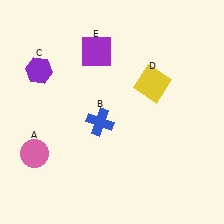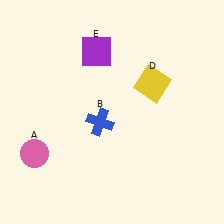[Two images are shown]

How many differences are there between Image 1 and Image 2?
There is 1 difference between the two images.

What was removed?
The purple hexagon (C) was removed in Image 2.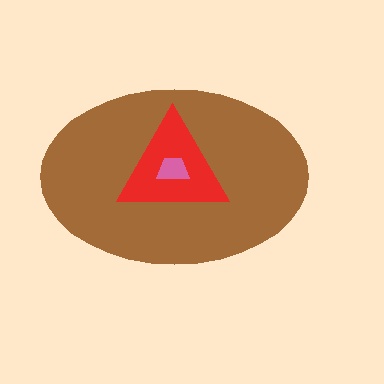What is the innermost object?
The pink trapezoid.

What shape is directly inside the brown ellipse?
The red triangle.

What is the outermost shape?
The brown ellipse.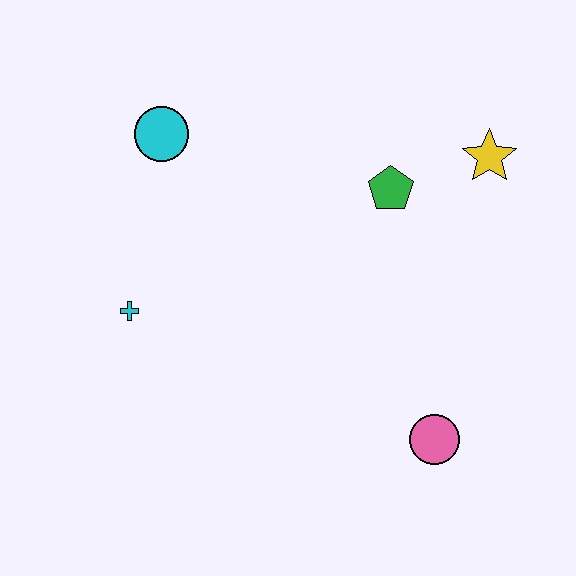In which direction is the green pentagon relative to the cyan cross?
The green pentagon is to the right of the cyan cross.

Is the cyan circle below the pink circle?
No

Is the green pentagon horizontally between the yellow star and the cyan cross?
Yes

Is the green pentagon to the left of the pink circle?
Yes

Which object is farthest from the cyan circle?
The pink circle is farthest from the cyan circle.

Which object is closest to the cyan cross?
The cyan circle is closest to the cyan cross.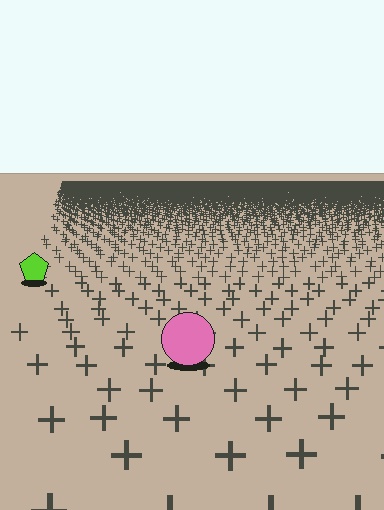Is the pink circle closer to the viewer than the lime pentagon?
Yes. The pink circle is closer — you can tell from the texture gradient: the ground texture is coarser near it.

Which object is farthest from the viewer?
The lime pentagon is farthest from the viewer. It appears smaller and the ground texture around it is denser.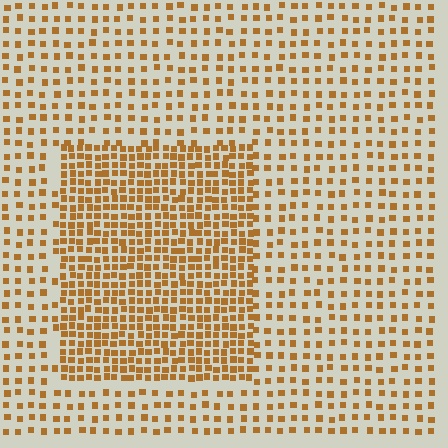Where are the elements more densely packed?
The elements are more densely packed inside the rectangle boundary.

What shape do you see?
I see a rectangle.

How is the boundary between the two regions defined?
The boundary is defined by a change in element density (approximately 2.2x ratio). All elements are the same color, size, and shape.